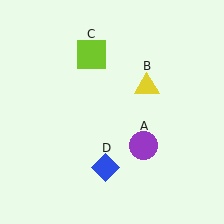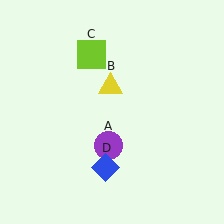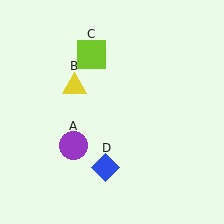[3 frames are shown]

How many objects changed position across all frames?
2 objects changed position: purple circle (object A), yellow triangle (object B).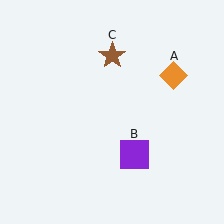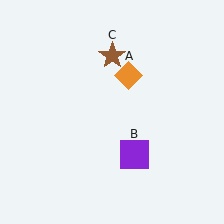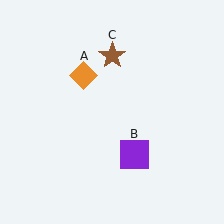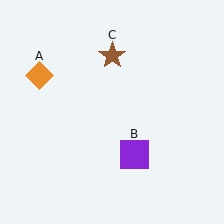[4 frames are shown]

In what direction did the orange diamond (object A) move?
The orange diamond (object A) moved left.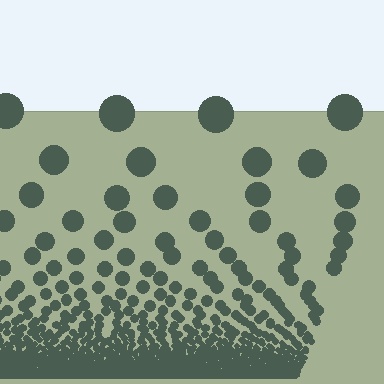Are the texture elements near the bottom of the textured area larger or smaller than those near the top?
Smaller. The gradient is inverted — elements near the bottom are smaller and denser.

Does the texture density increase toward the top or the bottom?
Density increases toward the bottom.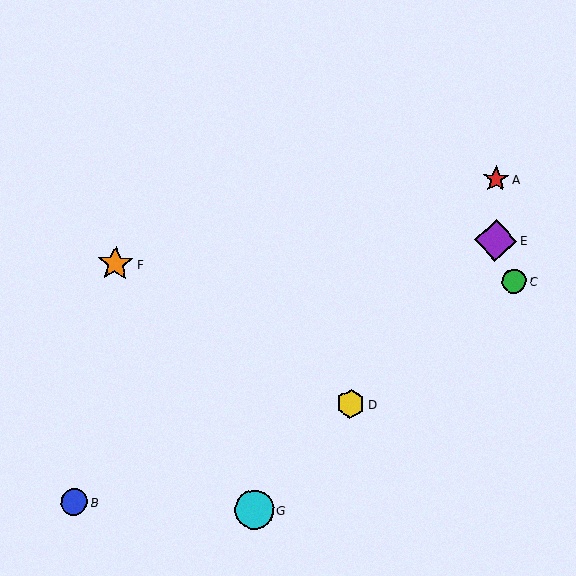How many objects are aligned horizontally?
2 objects (C, F) are aligned horizontally.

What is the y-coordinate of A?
Object A is at y≈179.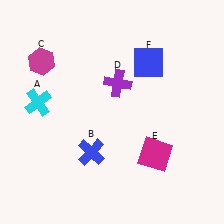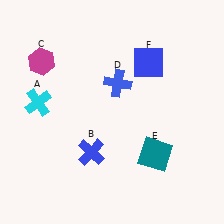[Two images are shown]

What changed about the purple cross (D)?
In Image 1, D is purple. In Image 2, it changed to blue.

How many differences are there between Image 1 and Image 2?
There are 2 differences between the two images.